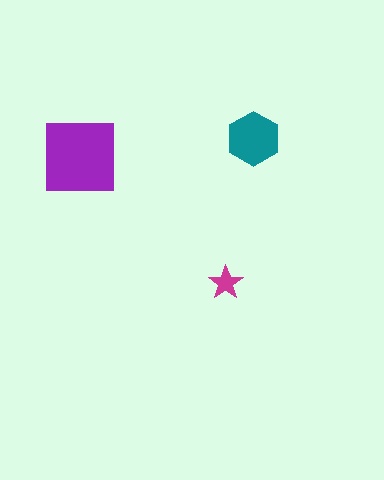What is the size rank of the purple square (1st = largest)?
1st.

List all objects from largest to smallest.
The purple square, the teal hexagon, the magenta star.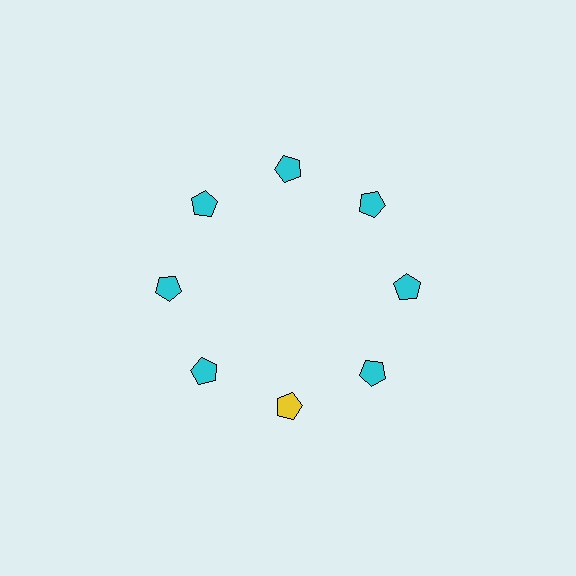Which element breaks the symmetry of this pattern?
The yellow pentagon at roughly the 6 o'clock position breaks the symmetry. All other shapes are cyan pentagons.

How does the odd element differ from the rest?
It has a different color: yellow instead of cyan.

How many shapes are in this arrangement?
There are 8 shapes arranged in a ring pattern.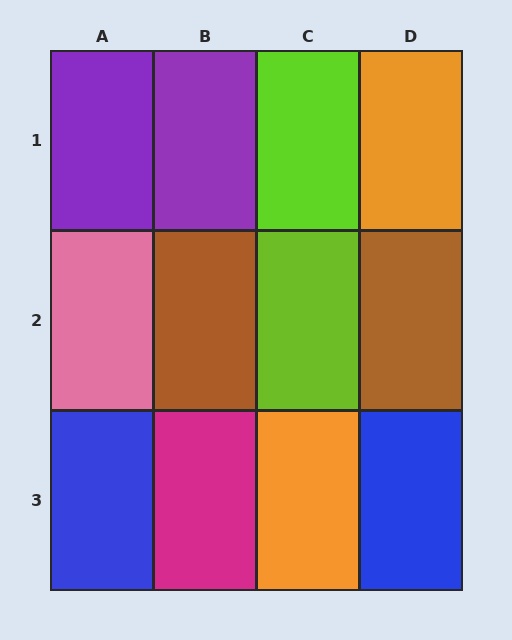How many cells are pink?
1 cell is pink.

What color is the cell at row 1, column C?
Lime.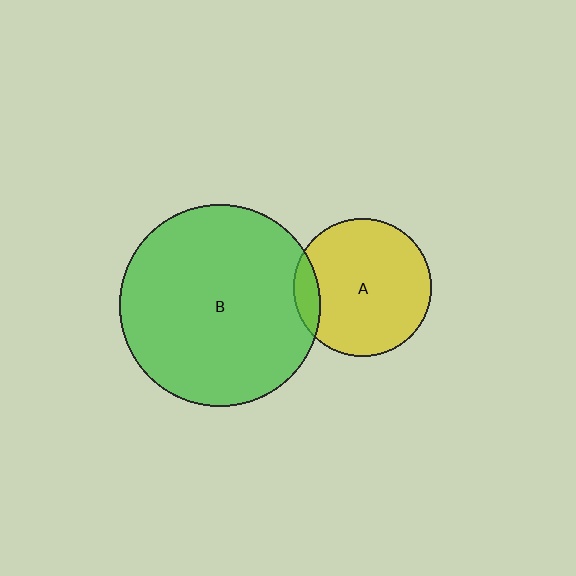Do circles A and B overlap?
Yes.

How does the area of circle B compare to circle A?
Approximately 2.1 times.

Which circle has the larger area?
Circle B (green).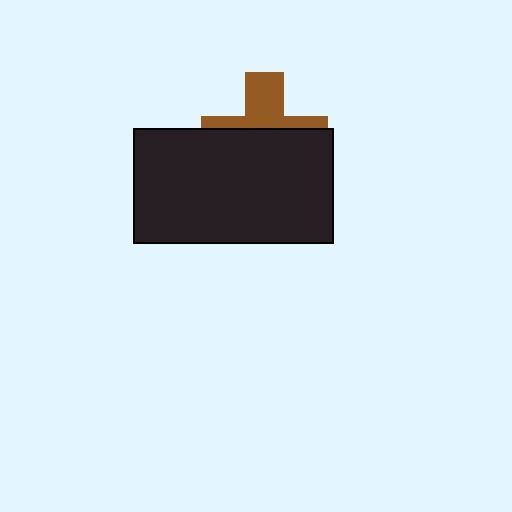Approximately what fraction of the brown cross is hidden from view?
Roughly 62% of the brown cross is hidden behind the black rectangle.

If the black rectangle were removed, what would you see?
You would see the complete brown cross.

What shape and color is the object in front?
The object in front is a black rectangle.